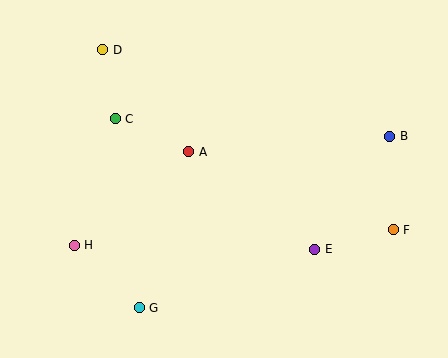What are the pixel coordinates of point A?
Point A is at (189, 152).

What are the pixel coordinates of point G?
Point G is at (139, 308).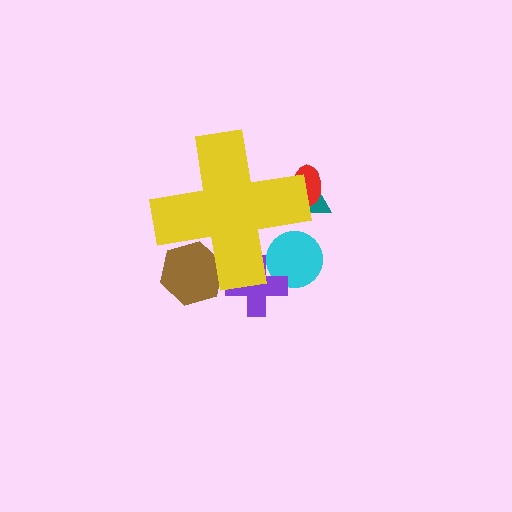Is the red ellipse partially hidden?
Yes, the red ellipse is partially hidden behind the yellow cross.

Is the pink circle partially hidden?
Yes, the pink circle is partially hidden behind the yellow cross.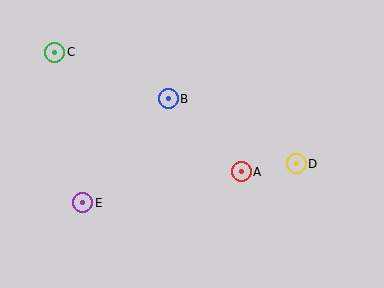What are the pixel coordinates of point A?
Point A is at (241, 172).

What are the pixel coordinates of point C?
Point C is at (55, 52).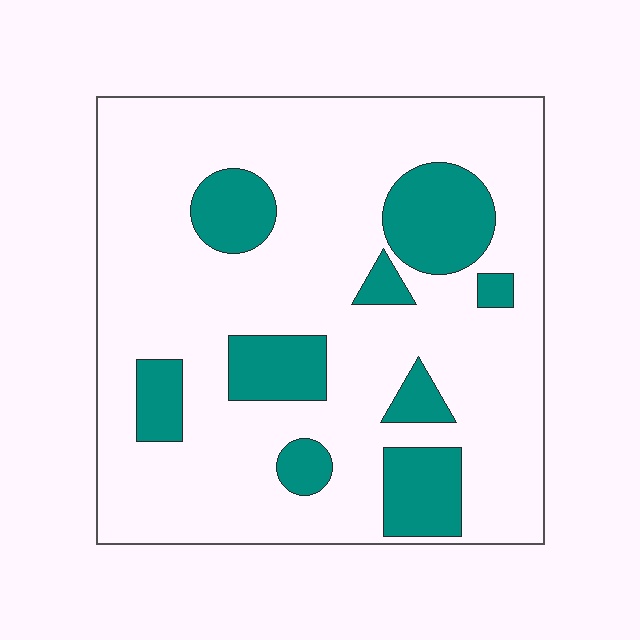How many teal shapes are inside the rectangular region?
9.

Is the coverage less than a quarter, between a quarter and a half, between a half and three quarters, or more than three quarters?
Less than a quarter.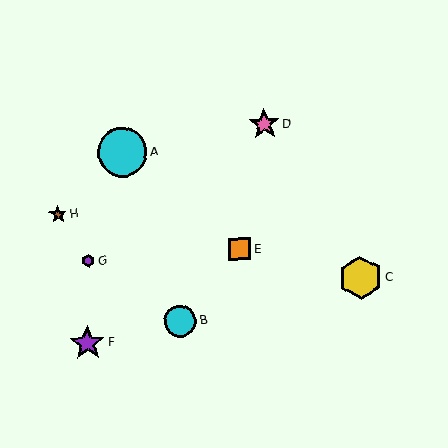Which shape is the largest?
The cyan circle (labeled A) is the largest.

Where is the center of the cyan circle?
The center of the cyan circle is at (180, 321).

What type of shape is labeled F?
Shape F is a purple star.